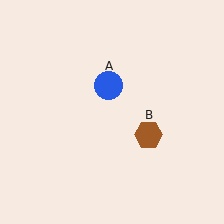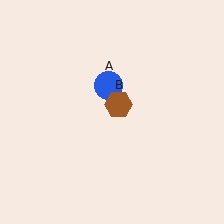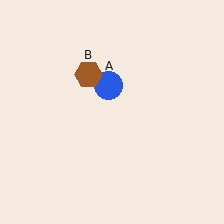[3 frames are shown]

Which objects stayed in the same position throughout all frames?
Blue circle (object A) remained stationary.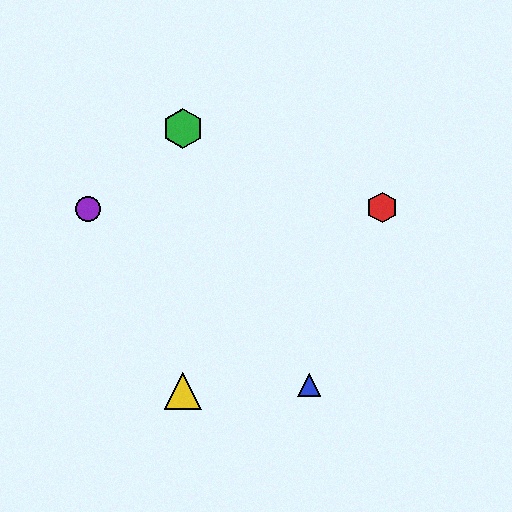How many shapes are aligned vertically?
2 shapes (the green hexagon, the yellow triangle) are aligned vertically.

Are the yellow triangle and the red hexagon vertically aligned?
No, the yellow triangle is at x≈183 and the red hexagon is at x≈382.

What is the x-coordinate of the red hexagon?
The red hexagon is at x≈382.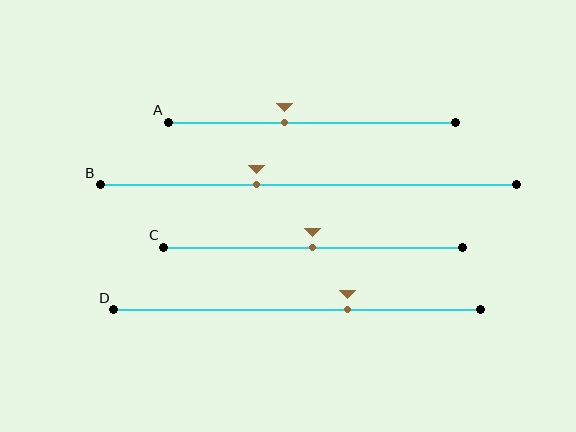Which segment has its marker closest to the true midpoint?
Segment C has its marker closest to the true midpoint.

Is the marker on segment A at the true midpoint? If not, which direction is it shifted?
No, the marker on segment A is shifted to the left by about 10% of the segment length.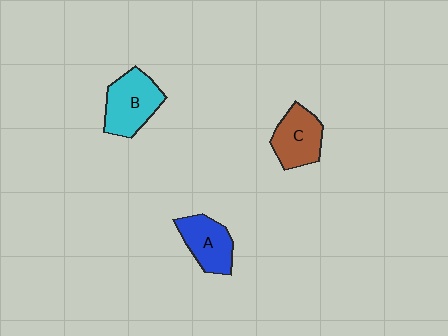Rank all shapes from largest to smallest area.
From largest to smallest: B (cyan), C (brown), A (blue).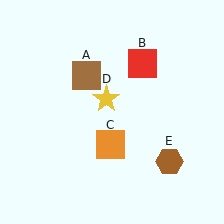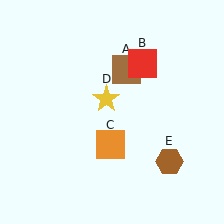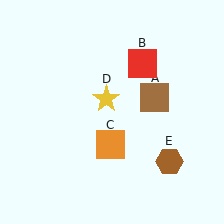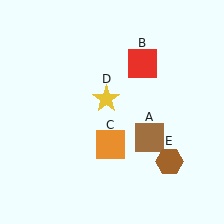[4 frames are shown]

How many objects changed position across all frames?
1 object changed position: brown square (object A).